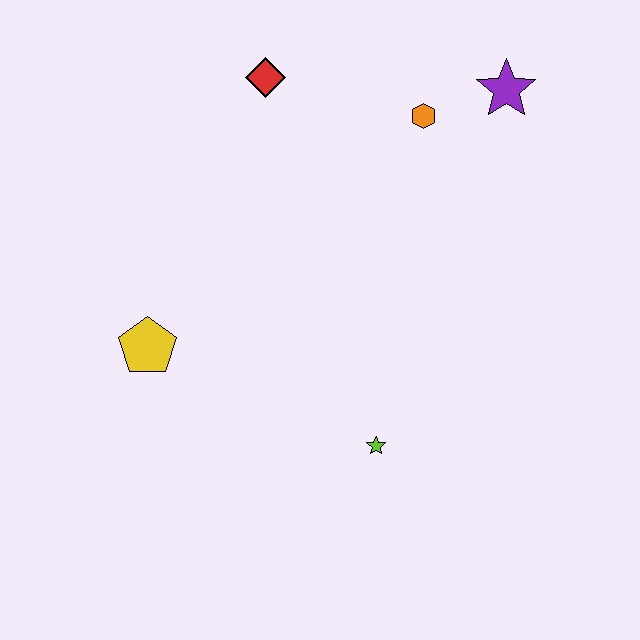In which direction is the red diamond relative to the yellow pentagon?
The red diamond is above the yellow pentagon.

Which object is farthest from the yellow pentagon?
The purple star is farthest from the yellow pentagon.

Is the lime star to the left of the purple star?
Yes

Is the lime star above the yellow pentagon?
No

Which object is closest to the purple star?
The orange hexagon is closest to the purple star.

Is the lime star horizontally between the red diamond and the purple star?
Yes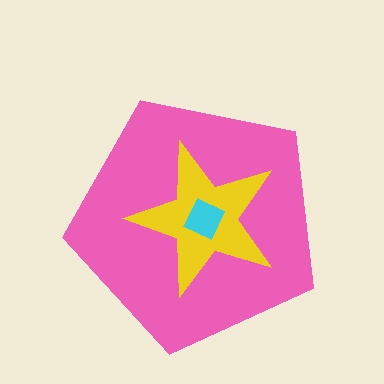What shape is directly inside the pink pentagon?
The yellow star.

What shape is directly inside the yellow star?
The cyan diamond.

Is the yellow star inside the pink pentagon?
Yes.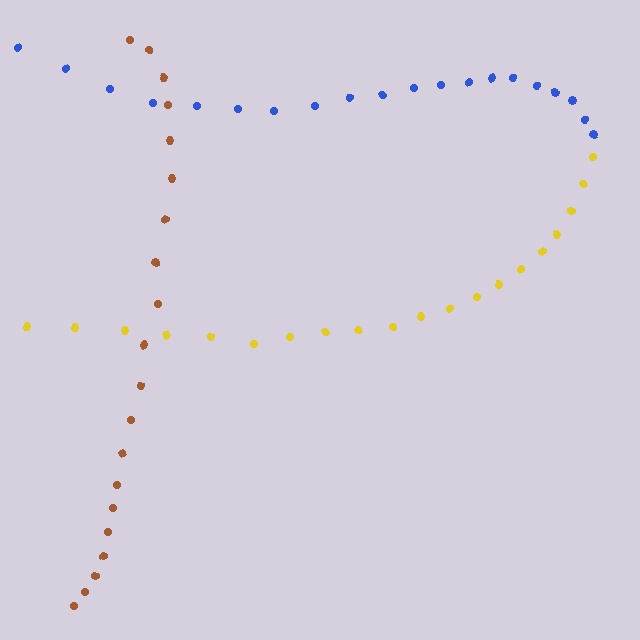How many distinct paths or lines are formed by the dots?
There are 3 distinct paths.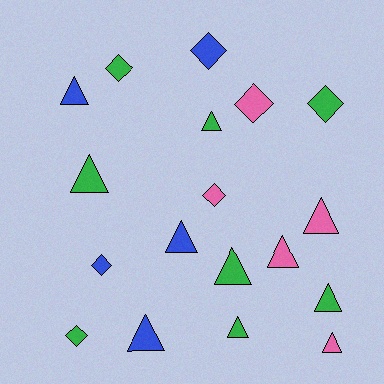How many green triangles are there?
There are 5 green triangles.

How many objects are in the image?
There are 18 objects.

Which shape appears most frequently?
Triangle, with 11 objects.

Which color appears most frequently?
Green, with 8 objects.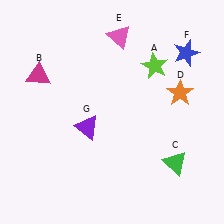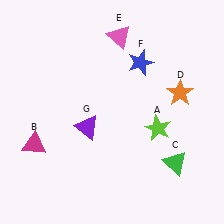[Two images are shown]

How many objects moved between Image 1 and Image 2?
3 objects moved between the two images.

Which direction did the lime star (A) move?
The lime star (A) moved down.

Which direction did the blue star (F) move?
The blue star (F) moved left.